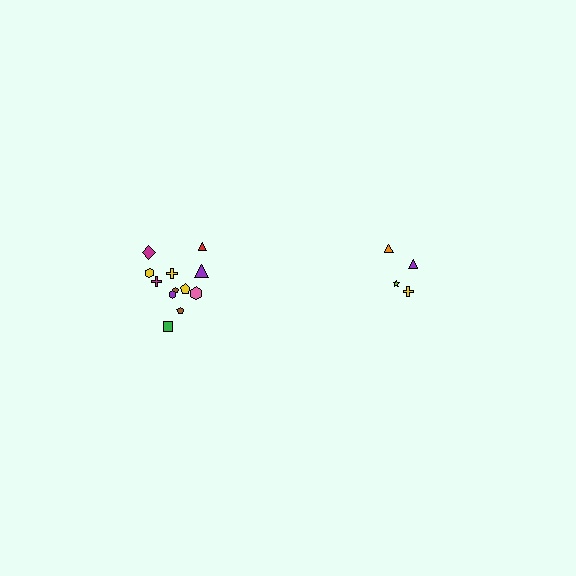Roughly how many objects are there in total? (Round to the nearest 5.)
Roughly 15 objects in total.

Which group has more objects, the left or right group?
The left group.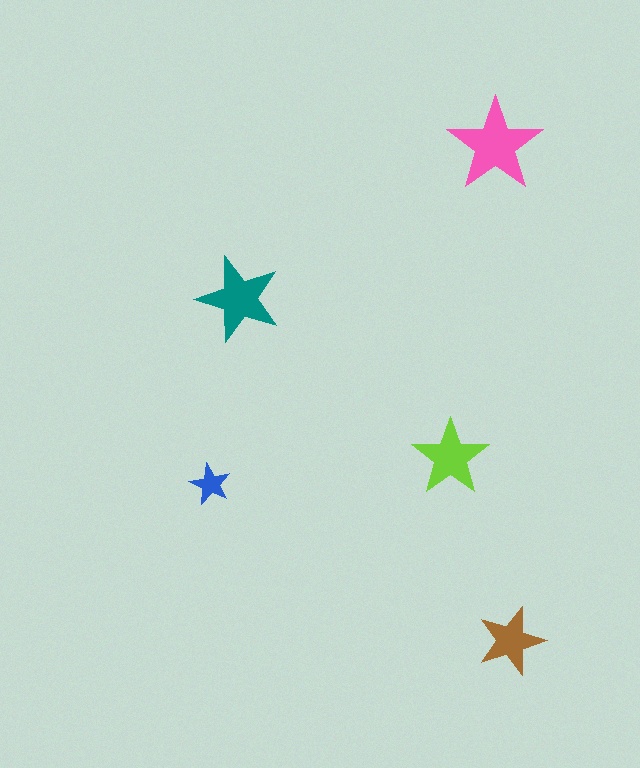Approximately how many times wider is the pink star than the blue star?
About 2.5 times wider.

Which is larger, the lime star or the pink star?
The pink one.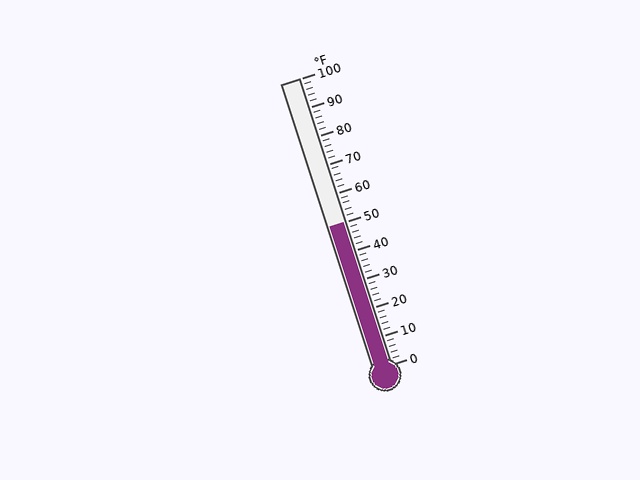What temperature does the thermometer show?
The thermometer shows approximately 50°F.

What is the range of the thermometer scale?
The thermometer scale ranges from 0°F to 100°F.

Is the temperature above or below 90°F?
The temperature is below 90°F.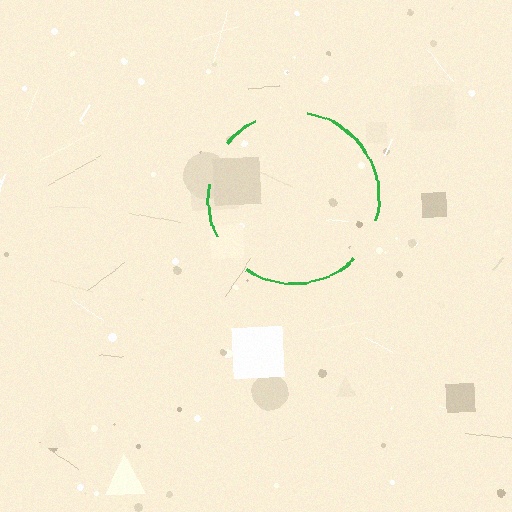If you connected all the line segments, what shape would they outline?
They would outline a circle.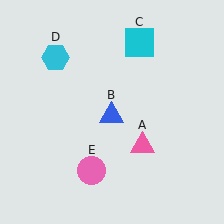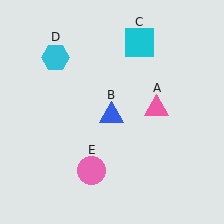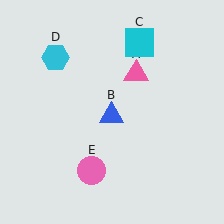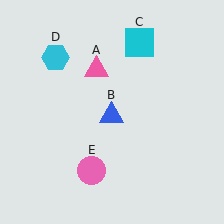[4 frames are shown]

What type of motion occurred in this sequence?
The pink triangle (object A) rotated counterclockwise around the center of the scene.